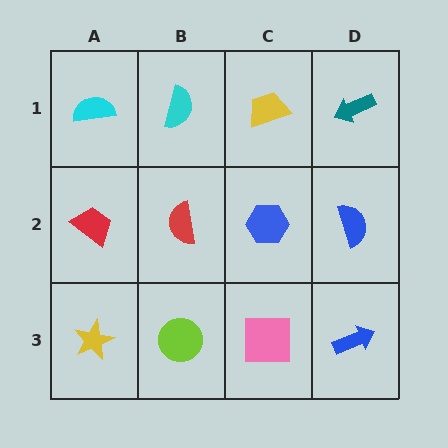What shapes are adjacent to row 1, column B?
A red semicircle (row 2, column B), a cyan semicircle (row 1, column A), a yellow trapezoid (row 1, column C).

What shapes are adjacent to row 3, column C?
A blue hexagon (row 2, column C), a lime circle (row 3, column B), a blue arrow (row 3, column D).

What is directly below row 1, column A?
A red trapezoid.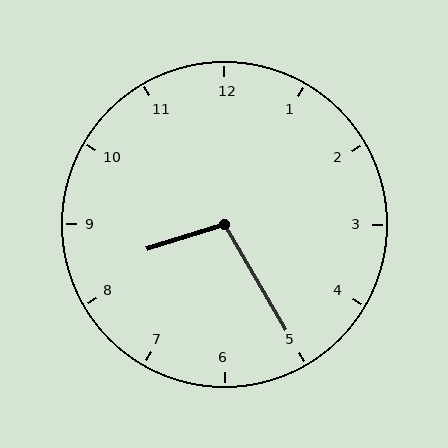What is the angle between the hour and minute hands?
Approximately 102 degrees.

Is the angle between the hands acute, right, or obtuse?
It is obtuse.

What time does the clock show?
8:25.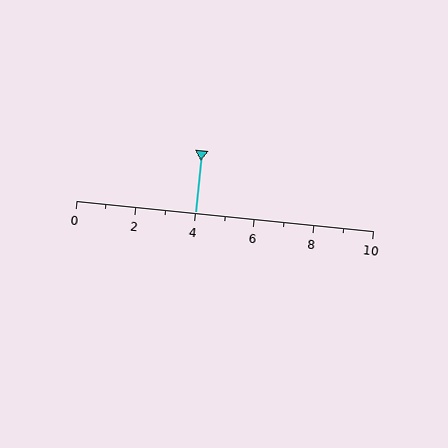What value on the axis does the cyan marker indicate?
The marker indicates approximately 4.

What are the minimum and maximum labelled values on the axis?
The axis runs from 0 to 10.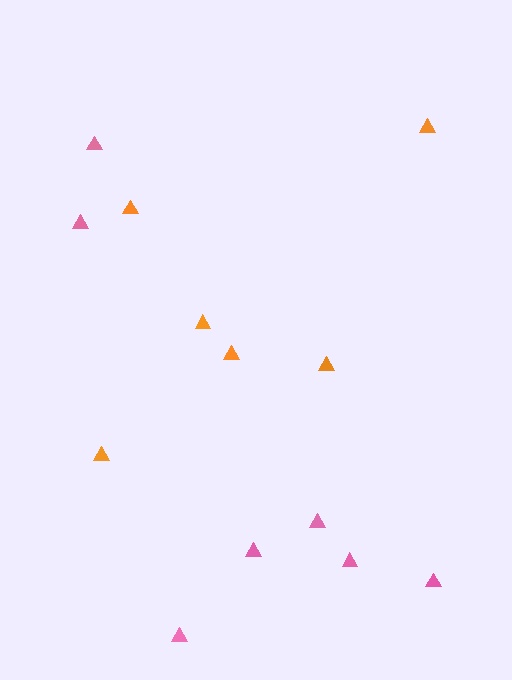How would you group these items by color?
There are 2 groups: one group of pink triangles (7) and one group of orange triangles (6).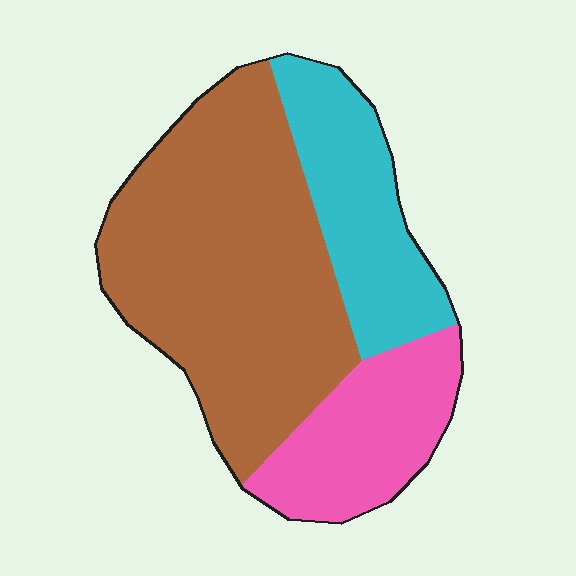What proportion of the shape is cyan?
Cyan takes up about one quarter (1/4) of the shape.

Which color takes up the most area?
Brown, at roughly 55%.